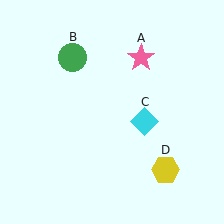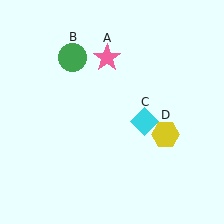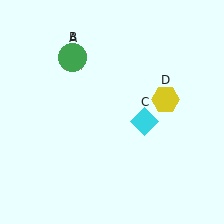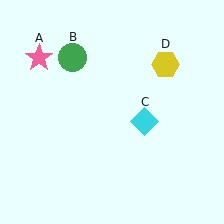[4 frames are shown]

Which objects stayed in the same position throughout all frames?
Green circle (object B) and cyan diamond (object C) remained stationary.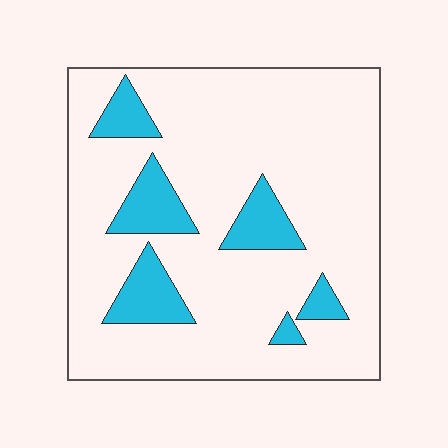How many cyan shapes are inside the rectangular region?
6.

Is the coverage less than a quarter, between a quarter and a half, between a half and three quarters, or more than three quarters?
Less than a quarter.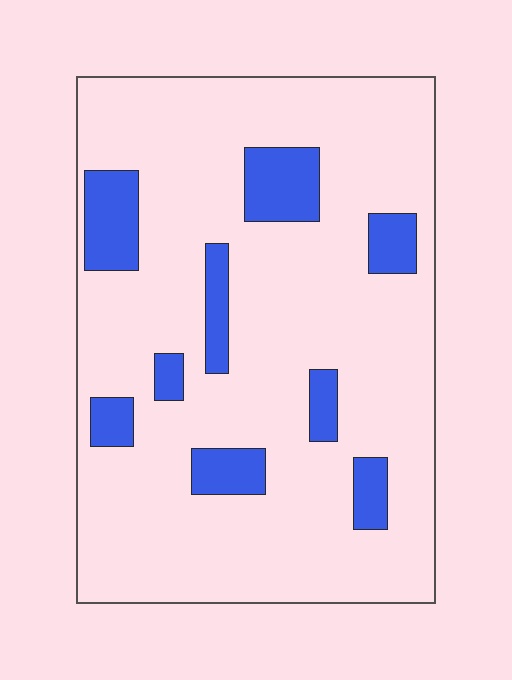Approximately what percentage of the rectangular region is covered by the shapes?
Approximately 15%.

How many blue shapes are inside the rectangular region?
9.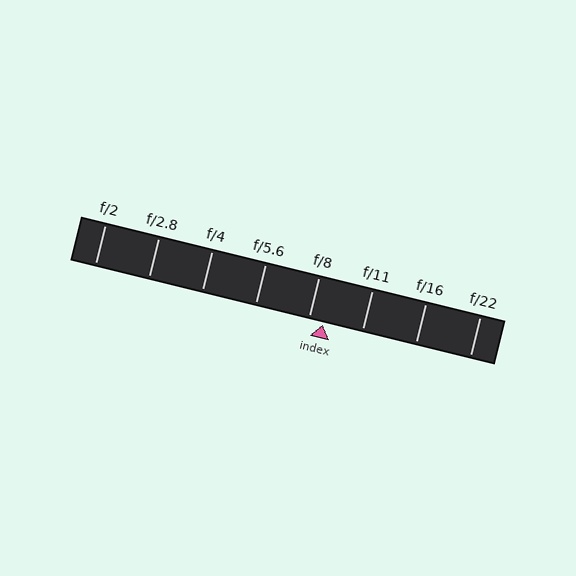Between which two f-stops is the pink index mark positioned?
The index mark is between f/8 and f/11.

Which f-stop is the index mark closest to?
The index mark is closest to f/8.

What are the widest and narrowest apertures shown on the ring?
The widest aperture shown is f/2 and the narrowest is f/22.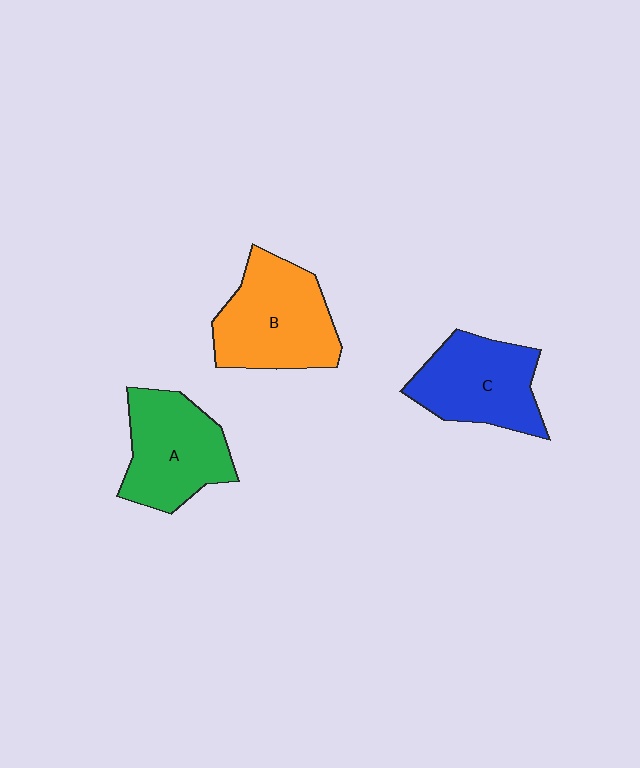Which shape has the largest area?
Shape B (orange).